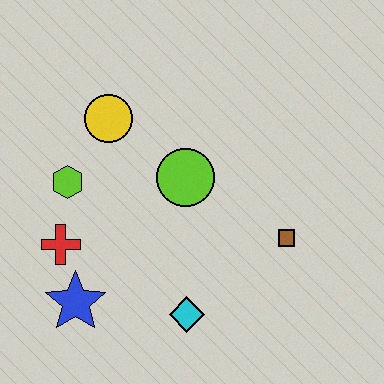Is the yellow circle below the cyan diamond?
No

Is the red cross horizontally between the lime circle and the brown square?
No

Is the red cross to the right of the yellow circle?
No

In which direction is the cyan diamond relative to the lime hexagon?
The cyan diamond is below the lime hexagon.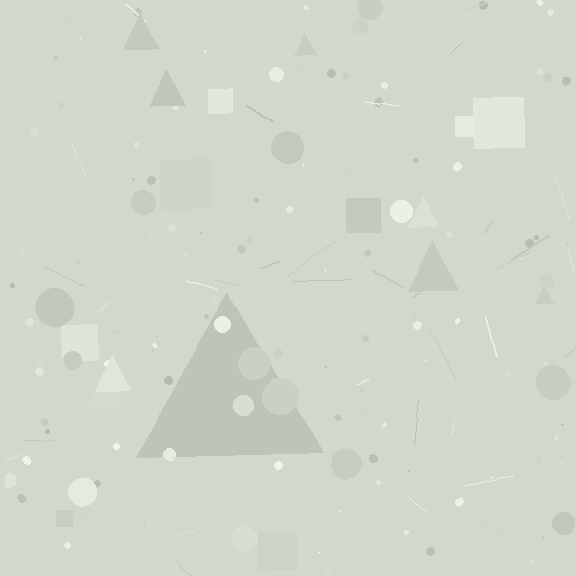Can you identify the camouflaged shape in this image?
The camouflaged shape is a triangle.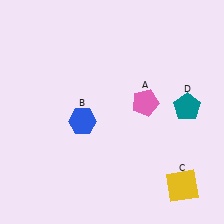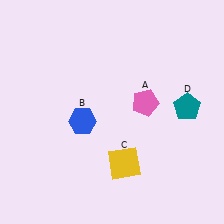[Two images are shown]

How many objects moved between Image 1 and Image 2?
1 object moved between the two images.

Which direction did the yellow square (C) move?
The yellow square (C) moved left.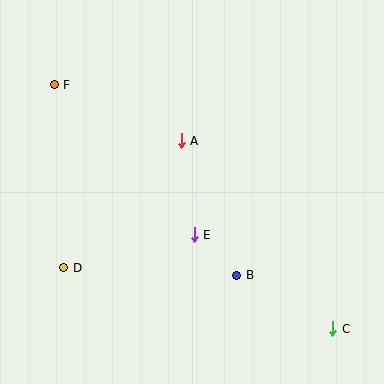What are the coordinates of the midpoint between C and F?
The midpoint between C and F is at (194, 207).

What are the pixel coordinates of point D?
Point D is at (64, 268).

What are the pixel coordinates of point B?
Point B is at (237, 275).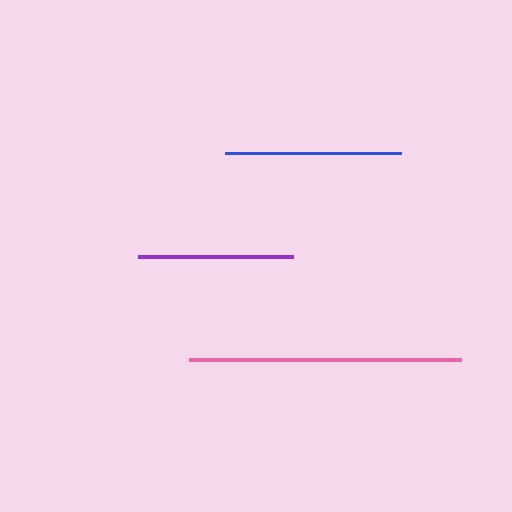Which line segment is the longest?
The pink line is the longest at approximately 272 pixels.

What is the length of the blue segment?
The blue segment is approximately 176 pixels long.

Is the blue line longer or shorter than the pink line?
The pink line is longer than the blue line.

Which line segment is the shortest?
The purple line is the shortest at approximately 155 pixels.